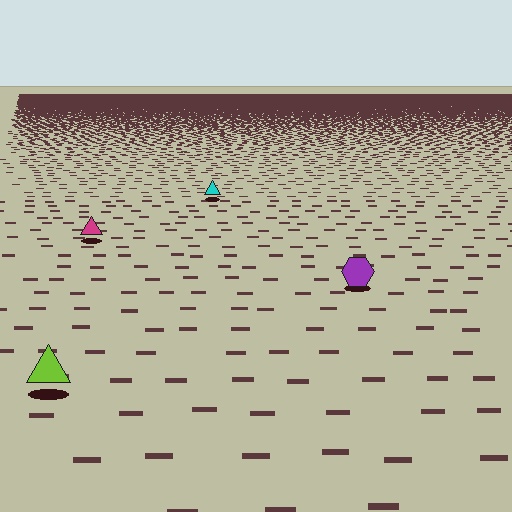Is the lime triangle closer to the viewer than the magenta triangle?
Yes. The lime triangle is closer — you can tell from the texture gradient: the ground texture is coarser near it.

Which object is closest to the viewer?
The lime triangle is closest. The texture marks near it are larger and more spread out.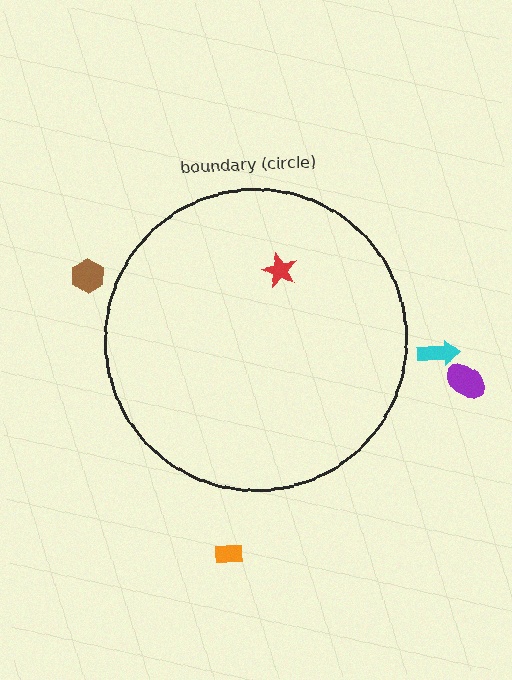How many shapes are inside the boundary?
1 inside, 4 outside.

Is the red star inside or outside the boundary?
Inside.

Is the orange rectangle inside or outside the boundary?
Outside.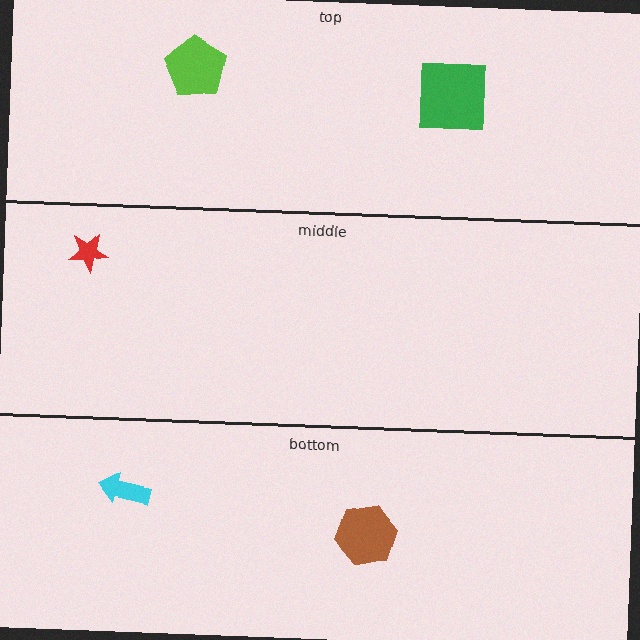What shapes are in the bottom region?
The brown hexagon, the cyan arrow.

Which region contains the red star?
The middle region.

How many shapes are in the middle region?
1.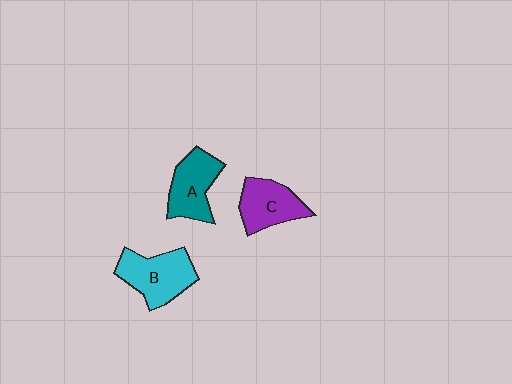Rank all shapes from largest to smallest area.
From largest to smallest: B (cyan), A (teal), C (purple).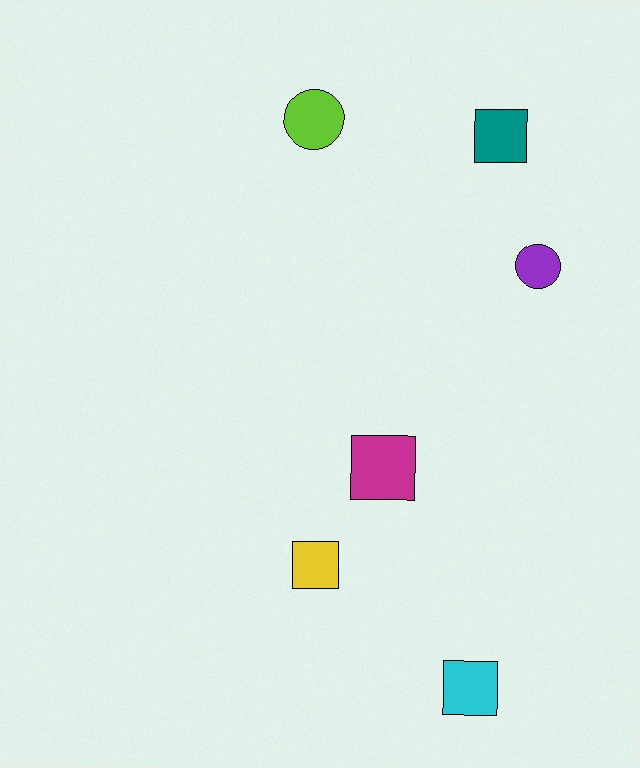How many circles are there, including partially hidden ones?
There are 2 circles.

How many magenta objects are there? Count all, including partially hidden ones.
There is 1 magenta object.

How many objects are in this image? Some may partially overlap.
There are 6 objects.